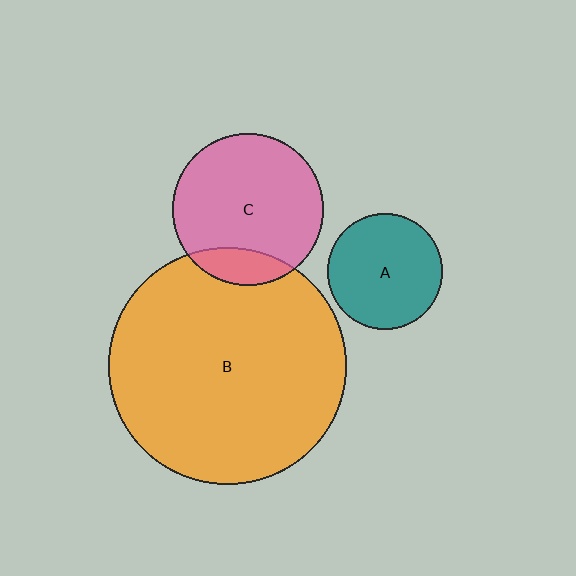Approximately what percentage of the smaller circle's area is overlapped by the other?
Approximately 15%.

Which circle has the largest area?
Circle B (orange).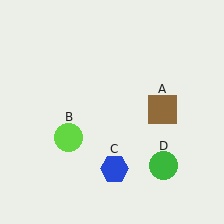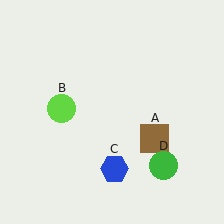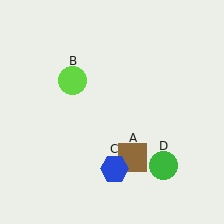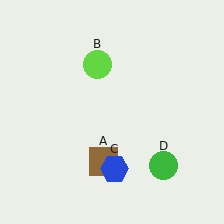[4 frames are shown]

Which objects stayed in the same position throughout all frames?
Blue hexagon (object C) and green circle (object D) remained stationary.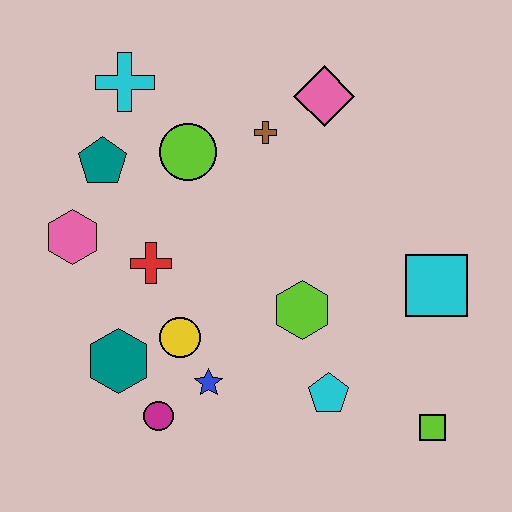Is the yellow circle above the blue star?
Yes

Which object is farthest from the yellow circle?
The pink diamond is farthest from the yellow circle.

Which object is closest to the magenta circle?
The blue star is closest to the magenta circle.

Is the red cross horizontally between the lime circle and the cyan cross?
Yes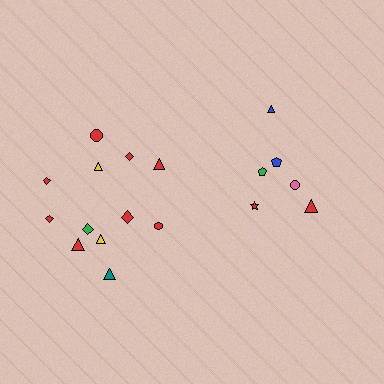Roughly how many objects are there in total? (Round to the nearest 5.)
Roughly 20 objects in total.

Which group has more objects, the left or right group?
The left group.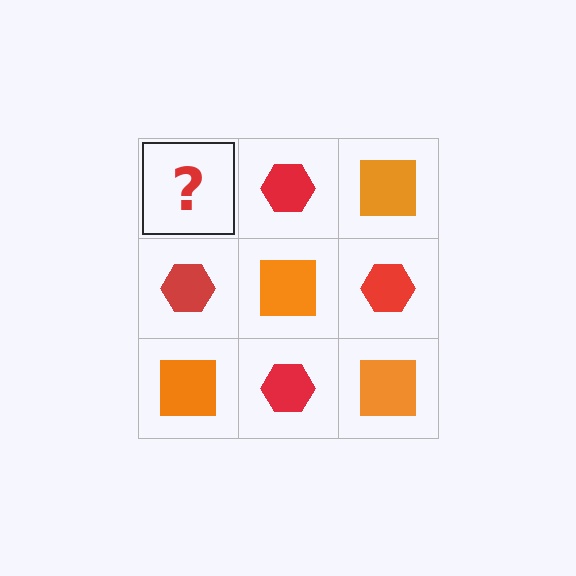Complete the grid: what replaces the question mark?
The question mark should be replaced with an orange square.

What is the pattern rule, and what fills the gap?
The rule is that it alternates orange square and red hexagon in a checkerboard pattern. The gap should be filled with an orange square.